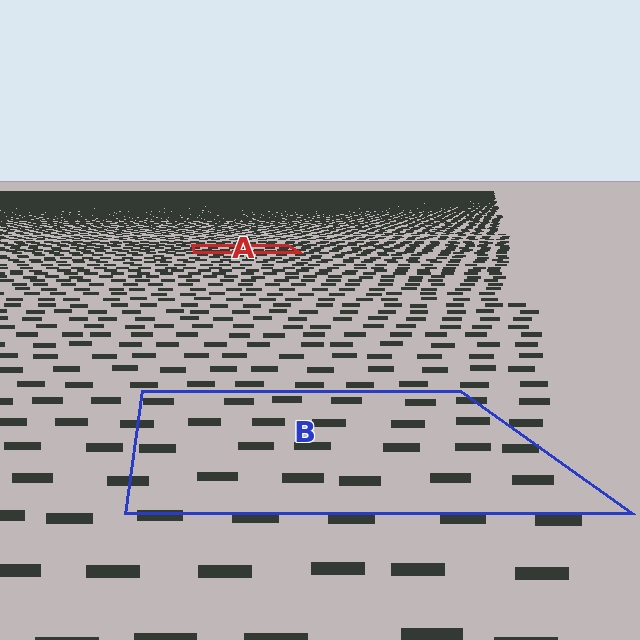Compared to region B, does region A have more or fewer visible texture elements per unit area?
Region A has more texture elements per unit area — they are packed more densely because it is farther away.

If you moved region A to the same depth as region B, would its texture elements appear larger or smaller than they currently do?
They would appear larger. At a closer depth, the same texture elements are projected at a bigger on-screen size.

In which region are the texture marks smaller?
The texture marks are smaller in region A, because it is farther away.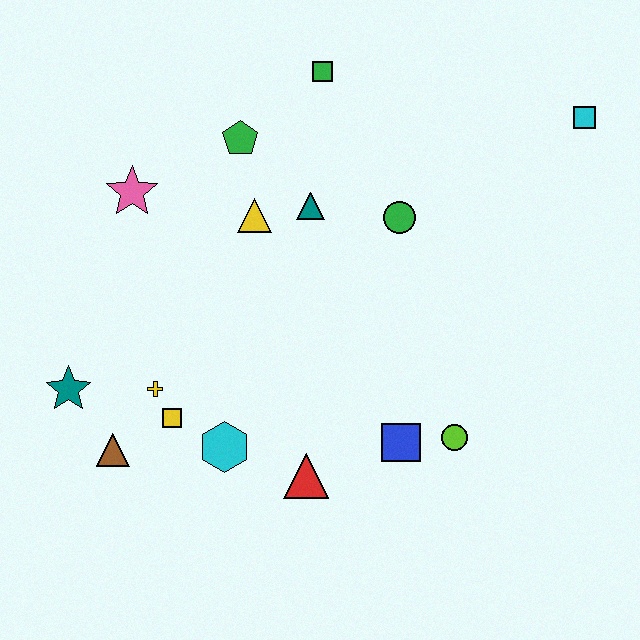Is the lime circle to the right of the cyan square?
No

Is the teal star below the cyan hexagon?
No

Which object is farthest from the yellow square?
The cyan square is farthest from the yellow square.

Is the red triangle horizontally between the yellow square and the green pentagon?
No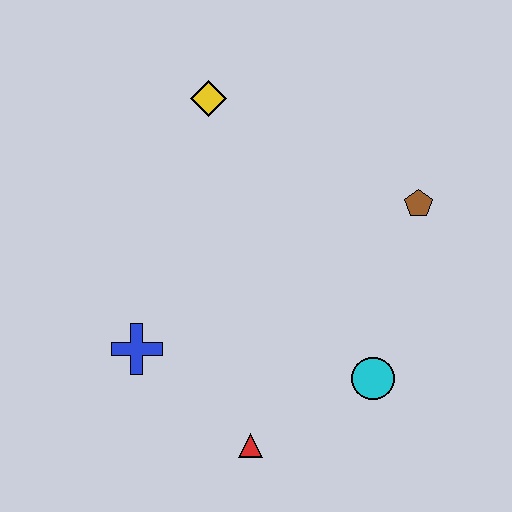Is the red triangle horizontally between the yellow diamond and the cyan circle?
Yes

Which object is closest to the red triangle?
The cyan circle is closest to the red triangle.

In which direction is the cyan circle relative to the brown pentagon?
The cyan circle is below the brown pentagon.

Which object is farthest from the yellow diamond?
The red triangle is farthest from the yellow diamond.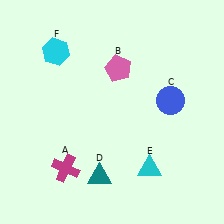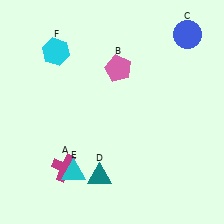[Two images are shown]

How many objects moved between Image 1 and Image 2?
2 objects moved between the two images.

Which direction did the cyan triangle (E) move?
The cyan triangle (E) moved left.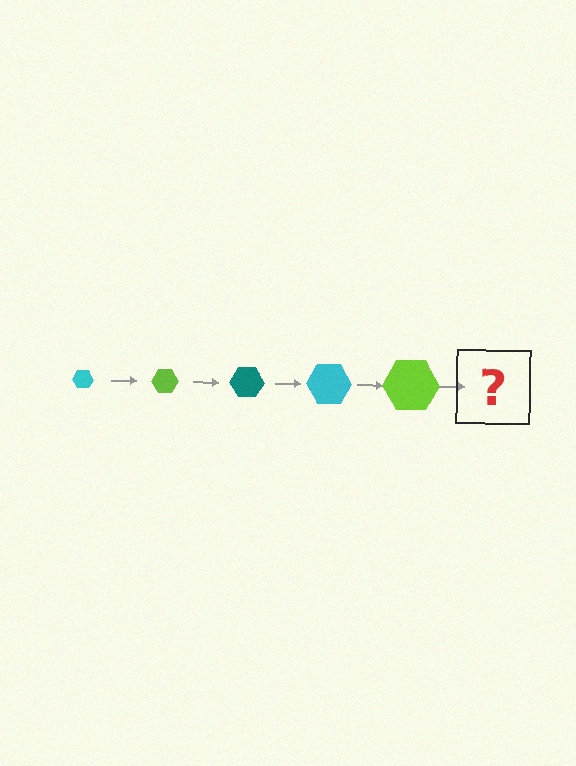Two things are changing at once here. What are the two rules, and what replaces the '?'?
The two rules are that the hexagon grows larger each step and the color cycles through cyan, lime, and teal. The '?' should be a teal hexagon, larger than the previous one.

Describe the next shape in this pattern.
It should be a teal hexagon, larger than the previous one.